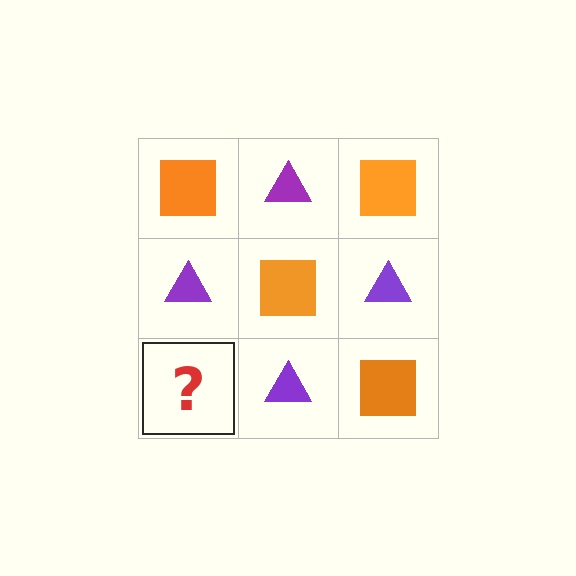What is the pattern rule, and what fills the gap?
The rule is that it alternates orange square and purple triangle in a checkerboard pattern. The gap should be filled with an orange square.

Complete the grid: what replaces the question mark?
The question mark should be replaced with an orange square.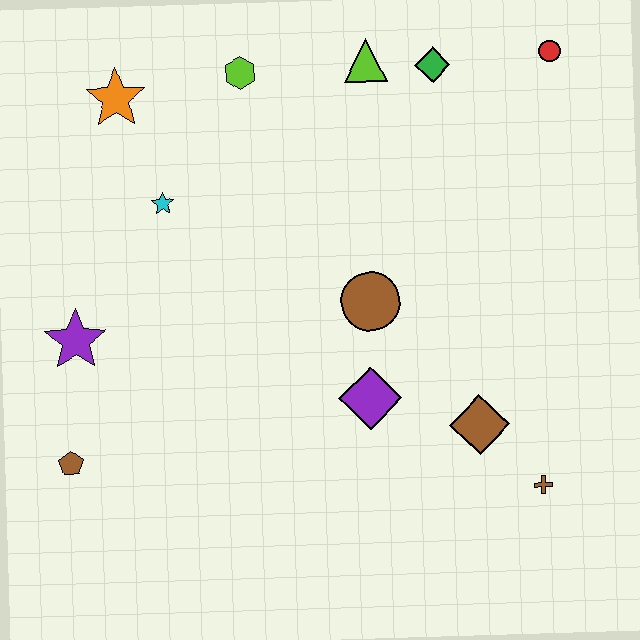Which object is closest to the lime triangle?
The green diamond is closest to the lime triangle.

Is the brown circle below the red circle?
Yes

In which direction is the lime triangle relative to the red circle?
The lime triangle is to the left of the red circle.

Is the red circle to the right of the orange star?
Yes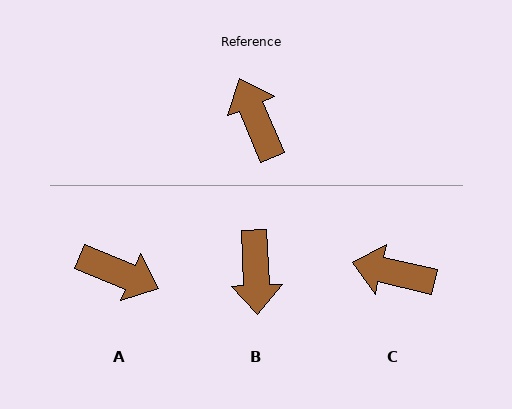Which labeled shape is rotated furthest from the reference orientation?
B, about 160 degrees away.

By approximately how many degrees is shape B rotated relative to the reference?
Approximately 160 degrees counter-clockwise.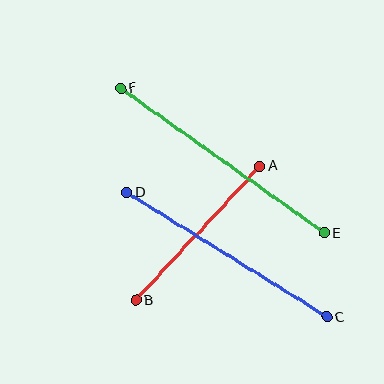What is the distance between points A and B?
The distance is approximately 183 pixels.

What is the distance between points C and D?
The distance is approximately 235 pixels.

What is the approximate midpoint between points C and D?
The midpoint is at approximately (227, 255) pixels.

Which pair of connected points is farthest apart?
Points E and F are farthest apart.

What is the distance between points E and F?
The distance is approximately 250 pixels.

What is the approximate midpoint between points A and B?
The midpoint is at approximately (198, 233) pixels.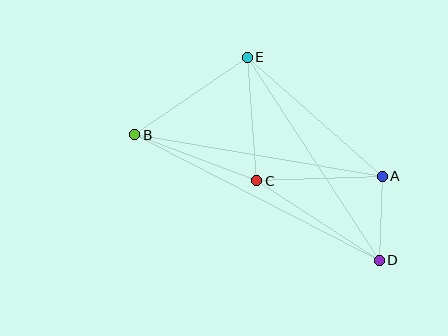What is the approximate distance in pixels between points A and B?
The distance between A and B is approximately 251 pixels.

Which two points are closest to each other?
Points A and D are closest to each other.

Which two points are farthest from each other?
Points B and D are farthest from each other.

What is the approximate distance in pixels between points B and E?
The distance between B and E is approximately 136 pixels.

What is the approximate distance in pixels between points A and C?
The distance between A and C is approximately 126 pixels.